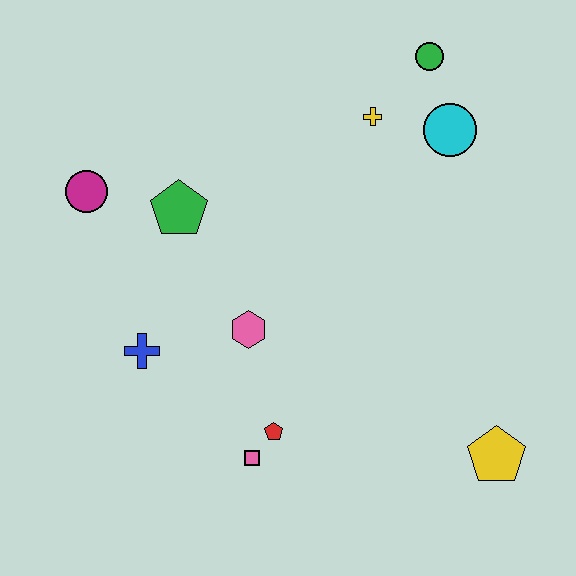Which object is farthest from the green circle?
The pink square is farthest from the green circle.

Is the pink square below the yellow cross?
Yes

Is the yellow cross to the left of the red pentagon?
No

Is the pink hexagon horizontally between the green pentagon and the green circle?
Yes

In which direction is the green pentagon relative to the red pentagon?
The green pentagon is above the red pentagon.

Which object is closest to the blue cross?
The pink hexagon is closest to the blue cross.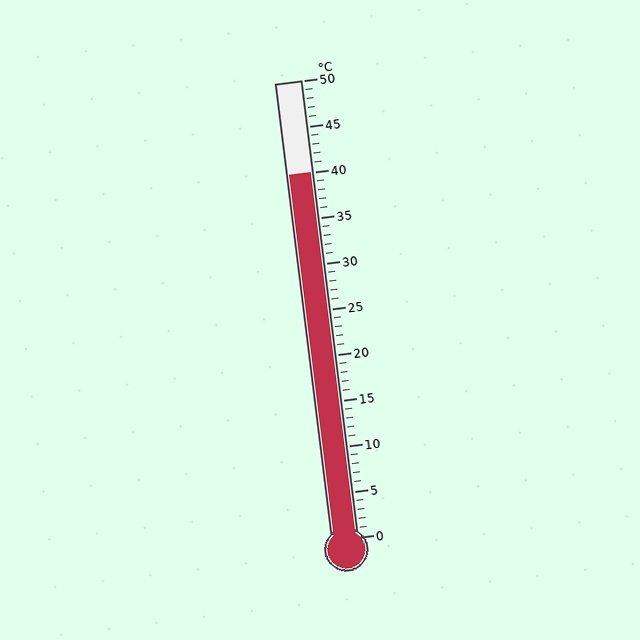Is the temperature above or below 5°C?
The temperature is above 5°C.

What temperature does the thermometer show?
The thermometer shows approximately 40°C.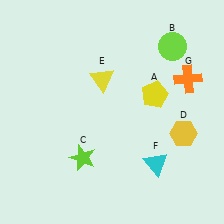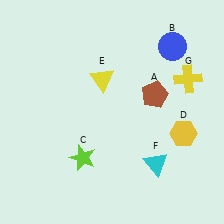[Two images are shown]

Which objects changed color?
A changed from yellow to brown. B changed from lime to blue. G changed from orange to yellow.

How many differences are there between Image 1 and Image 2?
There are 3 differences between the two images.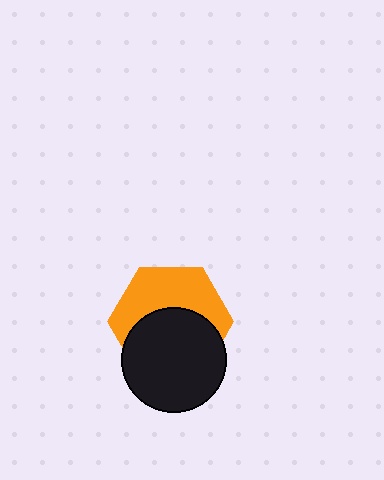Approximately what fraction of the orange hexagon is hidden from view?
Roughly 52% of the orange hexagon is hidden behind the black circle.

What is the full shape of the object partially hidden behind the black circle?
The partially hidden object is an orange hexagon.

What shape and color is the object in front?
The object in front is a black circle.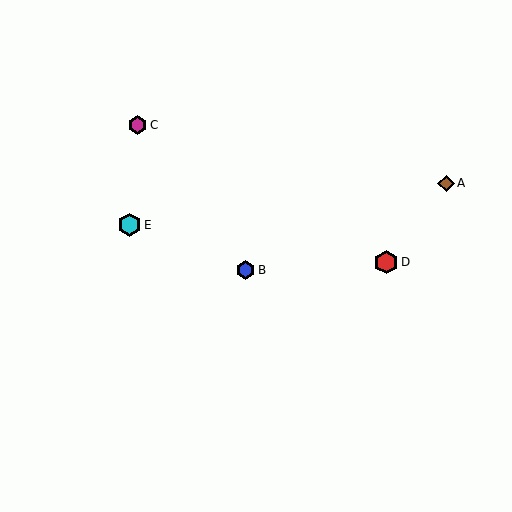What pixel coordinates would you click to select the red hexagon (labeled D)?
Click at (386, 262) to select the red hexagon D.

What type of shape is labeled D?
Shape D is a red hexagon.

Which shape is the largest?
The cyan hexagon (labeled E) is the largest.